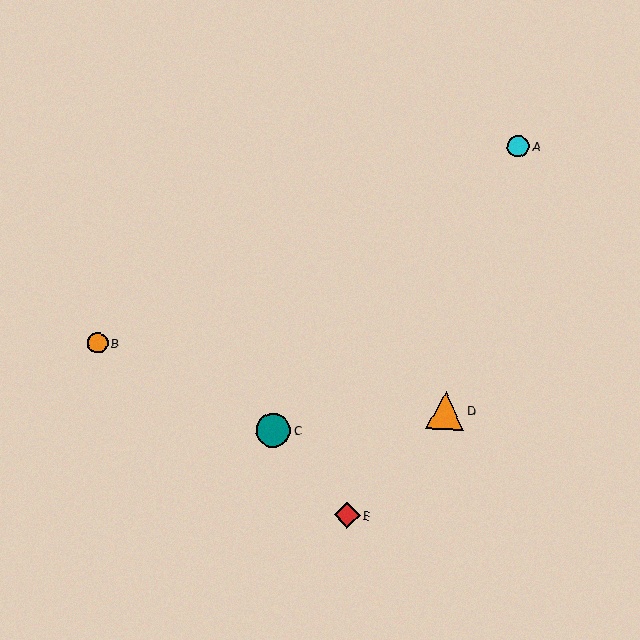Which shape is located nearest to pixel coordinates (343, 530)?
The red diamond (labeled E) at (347, 515) is nearest to that location.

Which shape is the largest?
The orange triangle (labeled D) is the largest.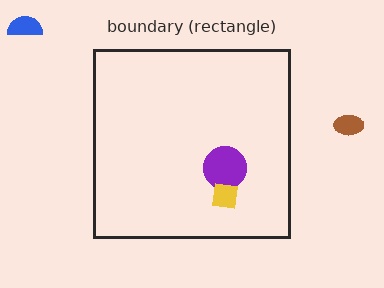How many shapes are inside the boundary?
2 inside, 2 outside.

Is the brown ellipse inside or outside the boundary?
Outside.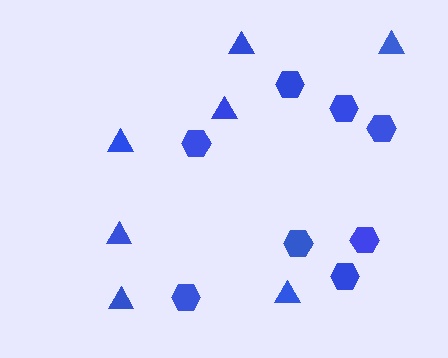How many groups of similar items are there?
There are 2 groups: one group of triangles (7) and one group of hexagons (8).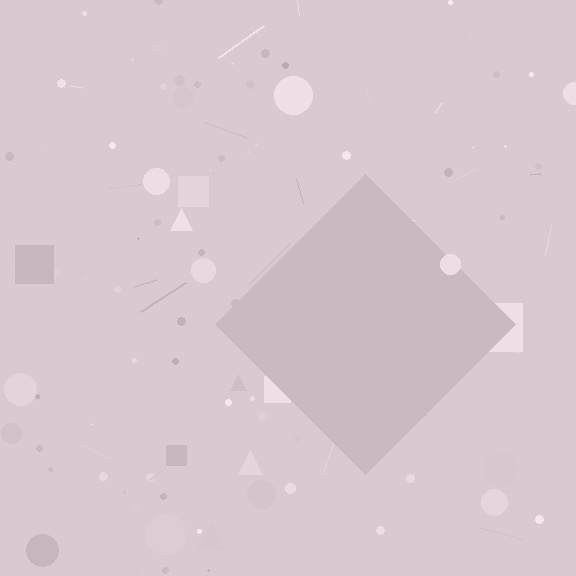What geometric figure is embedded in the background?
A diamond is embedded in the background.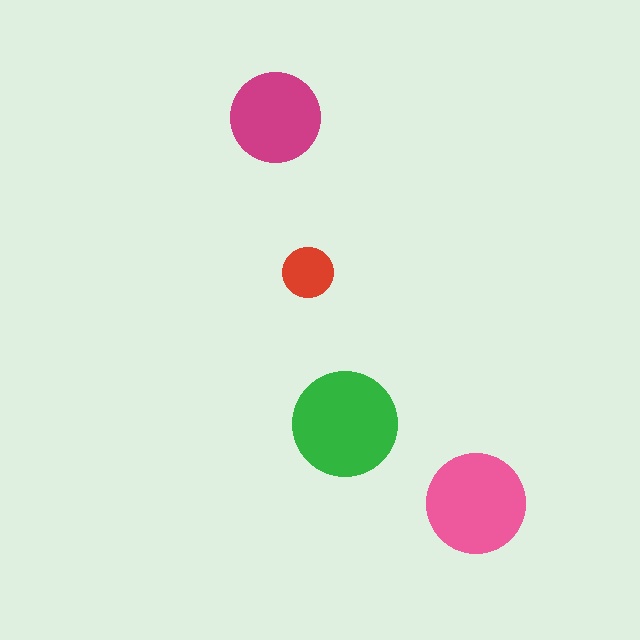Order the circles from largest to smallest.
the green one, the pink one, the magenta one, the red one.